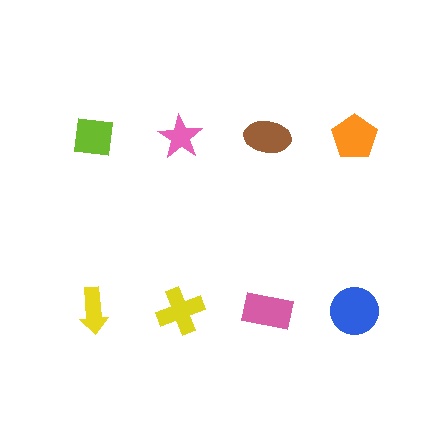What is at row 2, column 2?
A yellow cross.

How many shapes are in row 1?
4 shapes.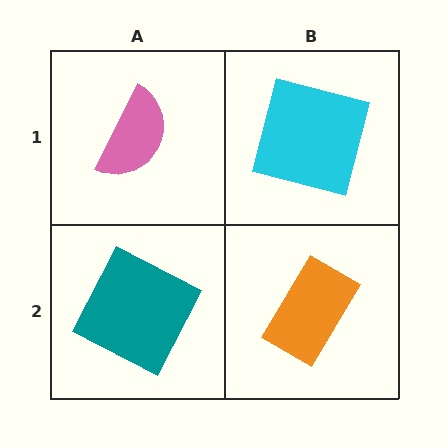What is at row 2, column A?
A teal square.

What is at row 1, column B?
A cyan square.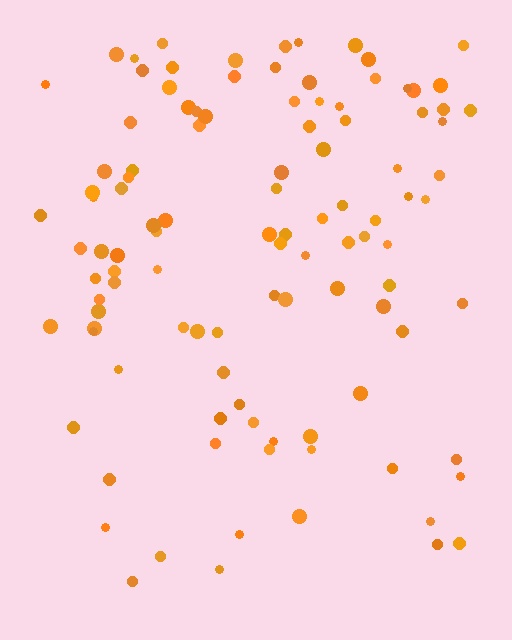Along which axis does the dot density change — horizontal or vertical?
Vertical.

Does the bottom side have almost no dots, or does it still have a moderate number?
Still a moderate number, just noticeably fewer than the top.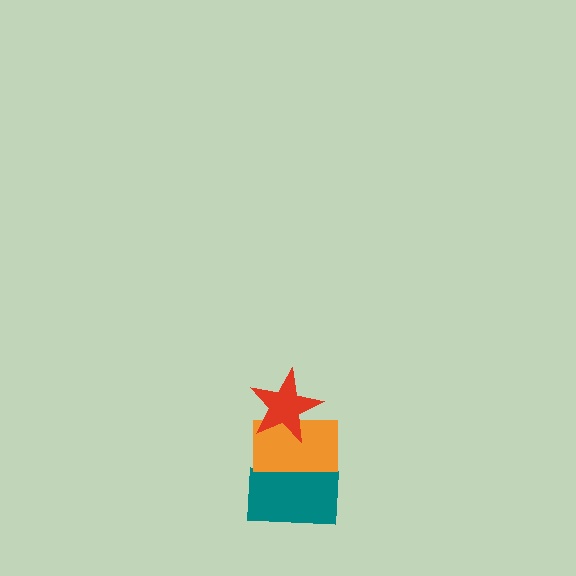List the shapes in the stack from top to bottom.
From top to bottom: the red star, the orange rectangle, the teal rectangle.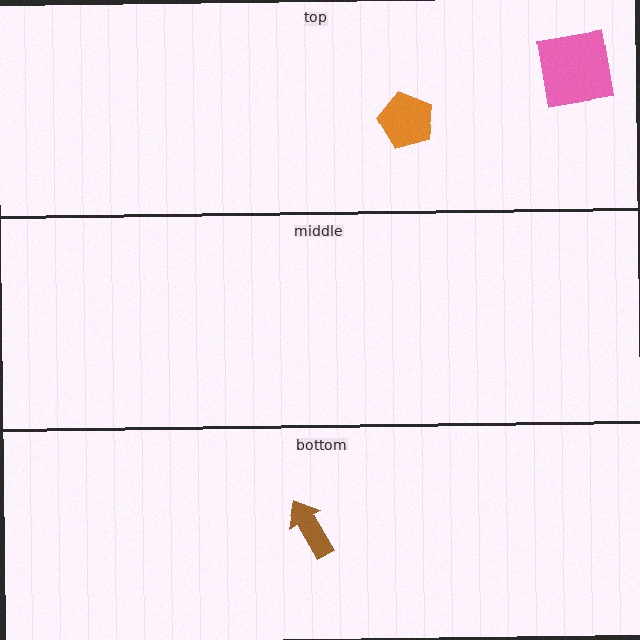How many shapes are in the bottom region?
1.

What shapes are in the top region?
The pink square, the orange pentagon.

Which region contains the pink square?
The top region.